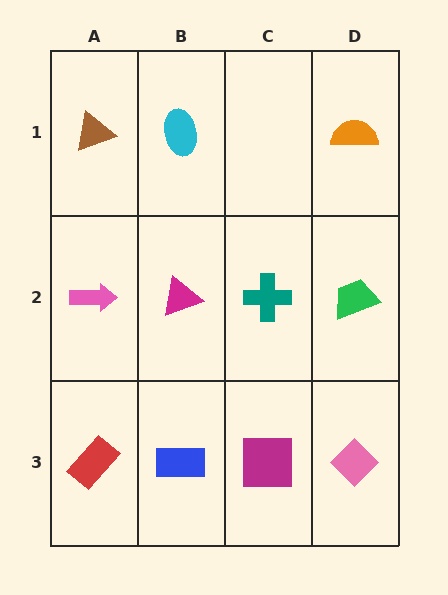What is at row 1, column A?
A brown triangle.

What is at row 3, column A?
A red rectangle.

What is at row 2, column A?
A pink arrow.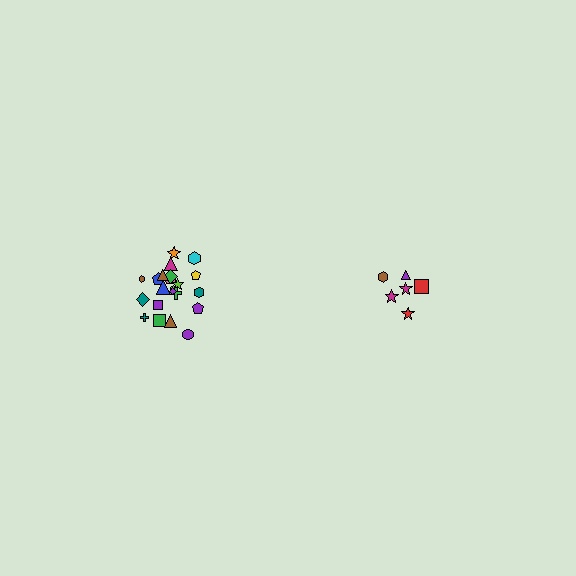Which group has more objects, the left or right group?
The left group.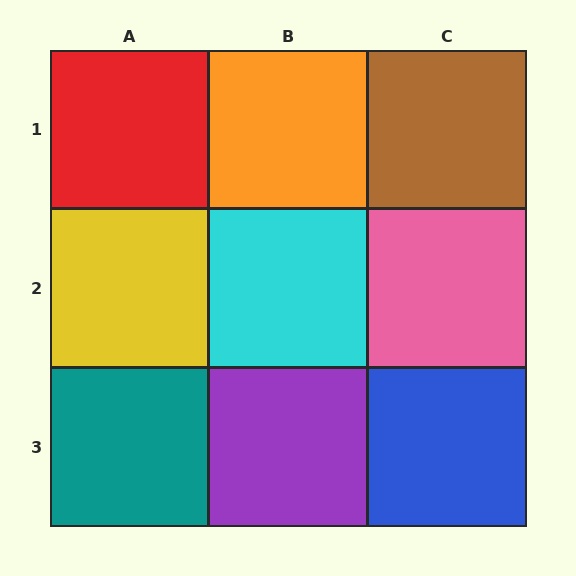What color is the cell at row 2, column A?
Yellow.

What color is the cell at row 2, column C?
Pink.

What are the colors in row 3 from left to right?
Teal, purple, blue.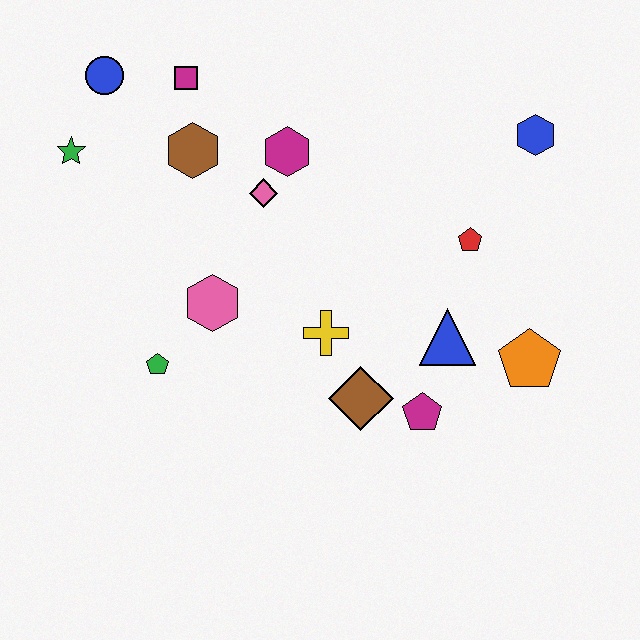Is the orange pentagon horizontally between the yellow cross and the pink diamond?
No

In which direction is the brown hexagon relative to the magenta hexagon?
The brown hexagon is to the left of the magenta hexagon.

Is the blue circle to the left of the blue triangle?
Yes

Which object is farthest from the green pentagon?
The blue hexagon is farthest from the green pentagon.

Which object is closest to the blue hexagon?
The red pentagon is closest to the blue hexagon.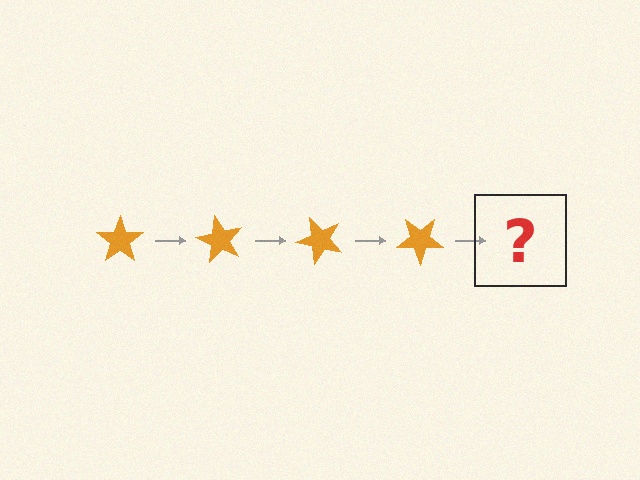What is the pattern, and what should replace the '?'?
The pattern is that the star rotates 60 degrees each step. The '?' should be an orange star rotated 240 degrees.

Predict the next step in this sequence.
The next step is an orange star rotated 240 degrees.